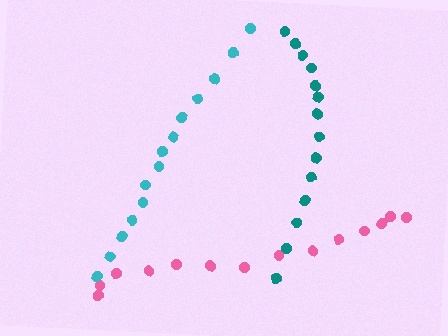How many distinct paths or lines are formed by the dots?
There are 3 distinct paths.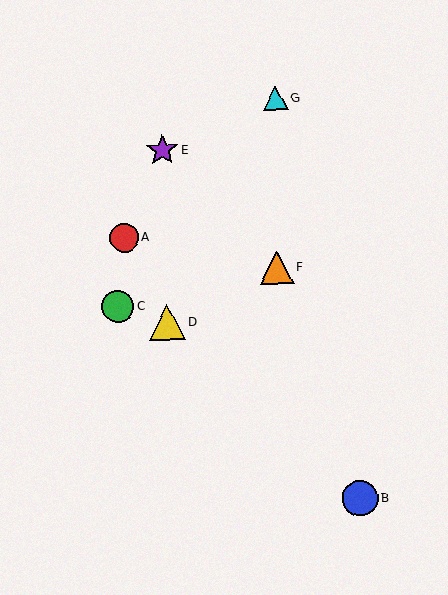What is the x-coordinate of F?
Object F is at x≈277.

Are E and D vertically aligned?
Yes, both are at x≈162.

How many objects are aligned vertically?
2 objects (D, E) are aligned vertically.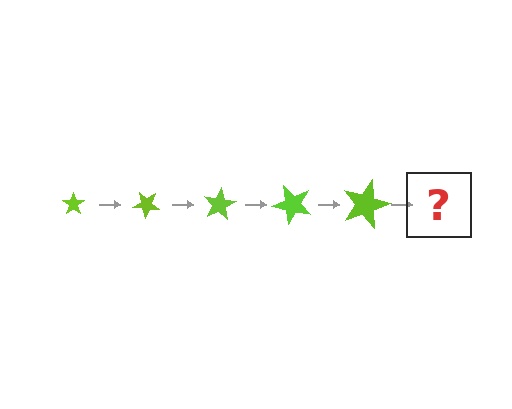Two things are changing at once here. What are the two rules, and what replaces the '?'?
The two rules are that the star grows larger each step and it rotates 40 degrees each step. The '?' should be a star, larger than the previous one and rotated 200 degrees from the start.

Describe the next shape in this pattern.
It should be a star, larger than the previous one and rotated 200 degrees from the start.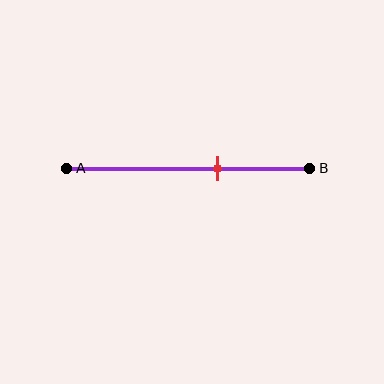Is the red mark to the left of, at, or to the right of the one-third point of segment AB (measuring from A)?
The red mark is to the right of the one-third point of segment AB.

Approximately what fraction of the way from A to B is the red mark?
The red mark is approximately 60% of the way from A to B.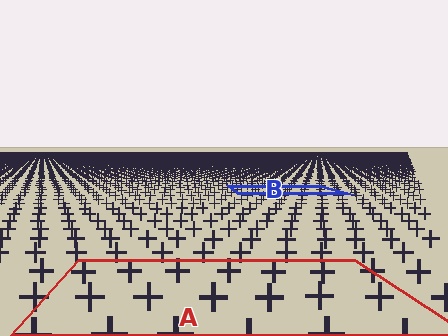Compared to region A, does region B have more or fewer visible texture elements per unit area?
Region B has more texture elements per unit area — they are packed more densely because it is farther away.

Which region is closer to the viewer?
Region A is closer. The texture elements there are larger and more spread out.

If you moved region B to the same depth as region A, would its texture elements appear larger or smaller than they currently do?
They would appear larger. At a closer depth, the same texture elements are projected at a bigger on-screen size.